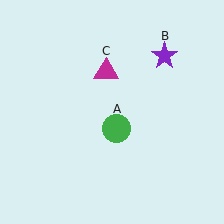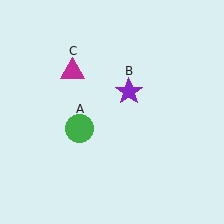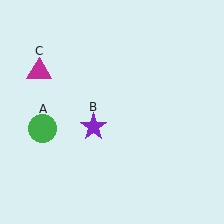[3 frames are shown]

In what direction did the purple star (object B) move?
The purple star (object B) moved down and to the left.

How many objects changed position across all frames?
3 objects changed position: green circle (object A), purple star (object B), magenta triangle (object C).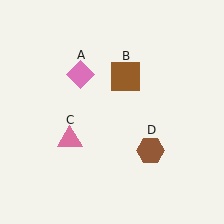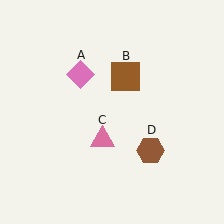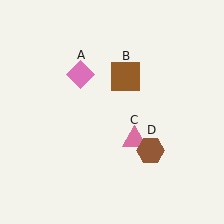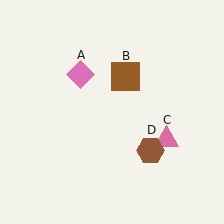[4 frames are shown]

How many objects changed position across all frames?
1 object changed position: pink triangle (object C).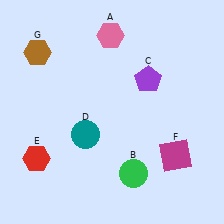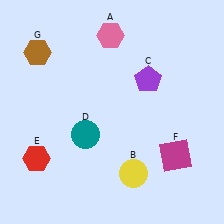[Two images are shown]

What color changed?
The circle (B) changed from green in Image 1 to yellow in Image 2.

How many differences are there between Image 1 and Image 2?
There is 1 difference between the two images.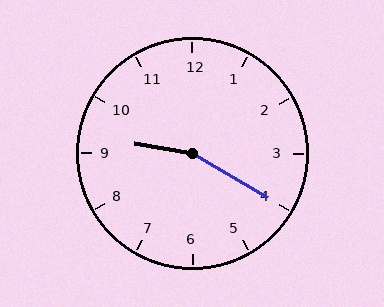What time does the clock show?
9:20.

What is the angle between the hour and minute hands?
Approximately 160 degrees.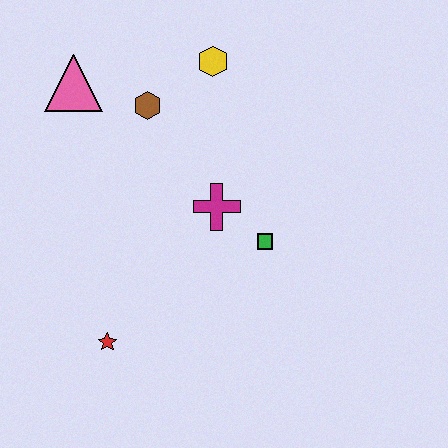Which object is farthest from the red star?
The yellow hexagon is farthest from the red star.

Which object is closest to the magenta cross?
The green square is closest to the magenta cross.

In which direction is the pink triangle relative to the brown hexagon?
The pink triangle is to the left of the brown hexagon.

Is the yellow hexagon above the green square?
Yes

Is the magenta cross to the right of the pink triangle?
Yes